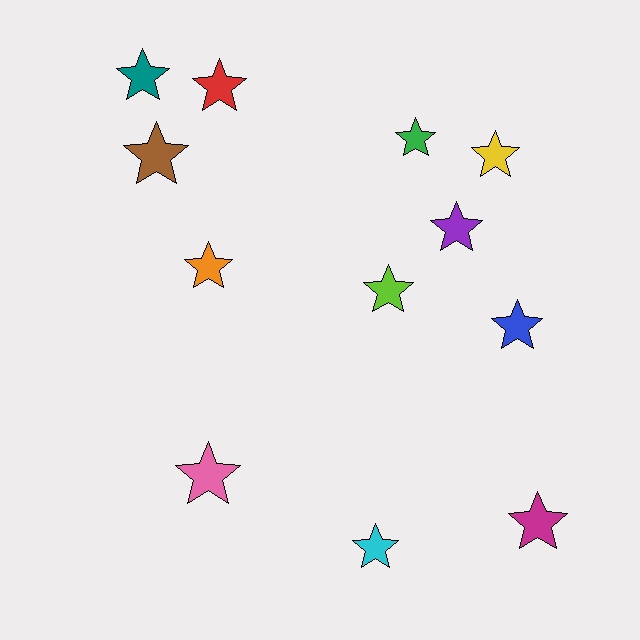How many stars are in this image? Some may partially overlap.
There are 12 stars.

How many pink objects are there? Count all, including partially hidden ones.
There is 1 pink object.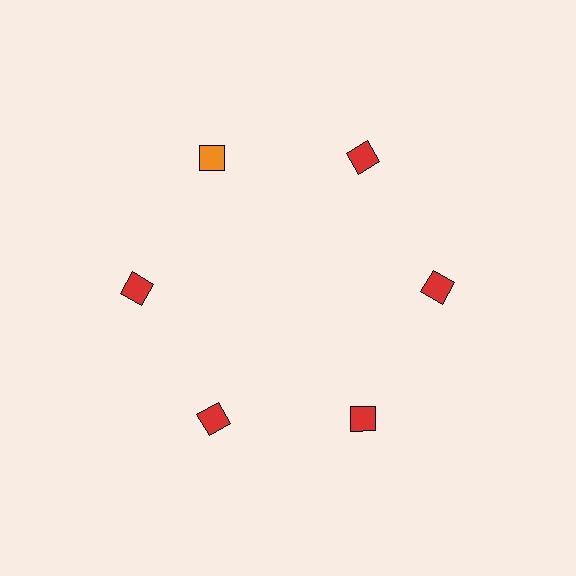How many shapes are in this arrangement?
There are 6 shapes arranged in a ring pattern.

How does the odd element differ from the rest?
It has a different color: orange instead of red.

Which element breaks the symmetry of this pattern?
The orange diamond at roughly the 11 o'clock position breaks the symmetry. All other shapes are red diamonds.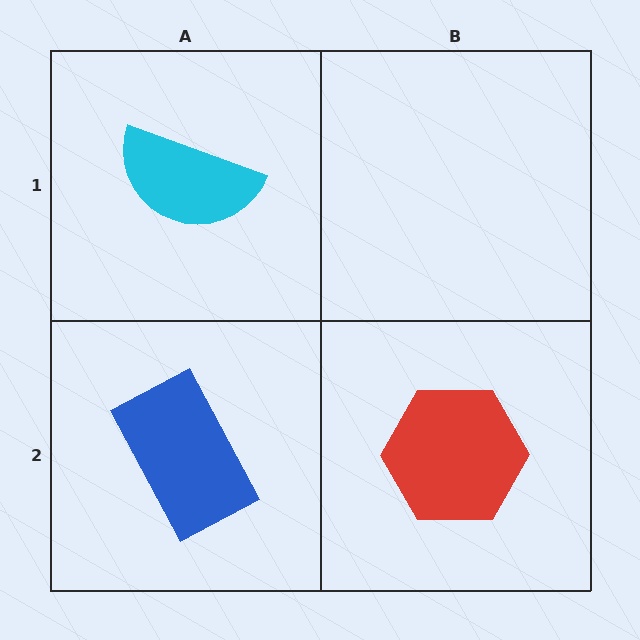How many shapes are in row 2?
2 shapes.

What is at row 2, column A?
A blue rectangle.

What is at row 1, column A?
A cyan semicircle.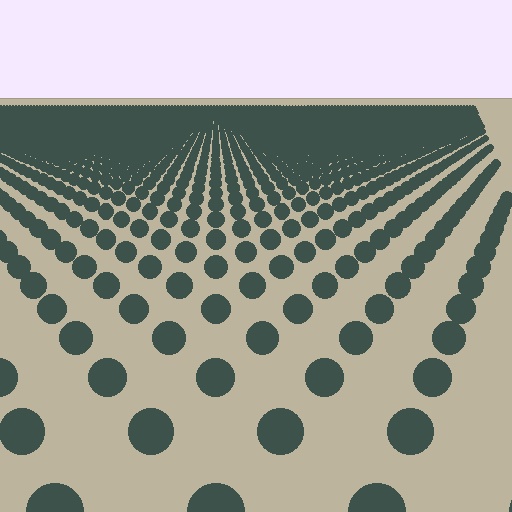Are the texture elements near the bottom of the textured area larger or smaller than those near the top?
Larger. Near the bottom, elements are closer to the viewer and appear at a bigger on-screen size.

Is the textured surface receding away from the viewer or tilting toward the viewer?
The surface is receding away from the viewer. Texture elements get smaller and denser toward the top.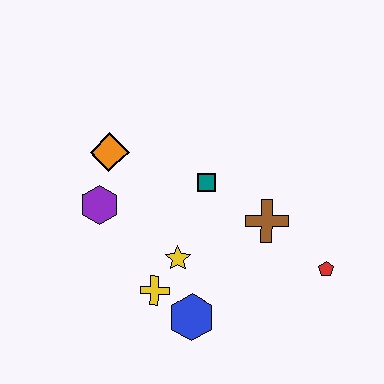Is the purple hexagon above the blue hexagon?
Yes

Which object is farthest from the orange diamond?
The red pentagon is farthest from the orange diamond.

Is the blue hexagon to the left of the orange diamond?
No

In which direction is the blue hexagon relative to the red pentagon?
The blue hexagon is to the left of the red pentagon.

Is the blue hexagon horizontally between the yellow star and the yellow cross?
No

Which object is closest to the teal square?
The brown cross is closest to the teal square.